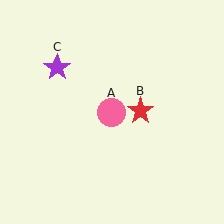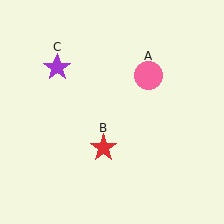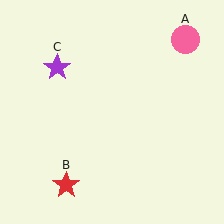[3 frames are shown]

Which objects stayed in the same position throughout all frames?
Purple star (object C) remained stationary.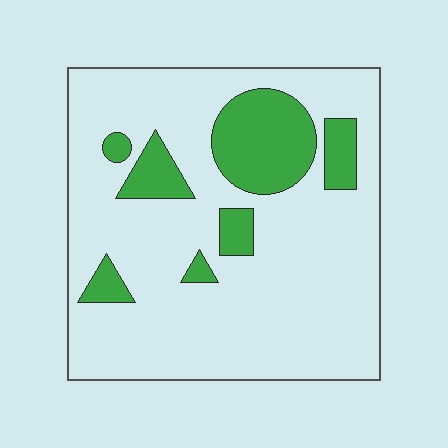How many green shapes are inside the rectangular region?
7.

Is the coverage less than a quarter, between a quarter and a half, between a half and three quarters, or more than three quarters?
Less than a quarter.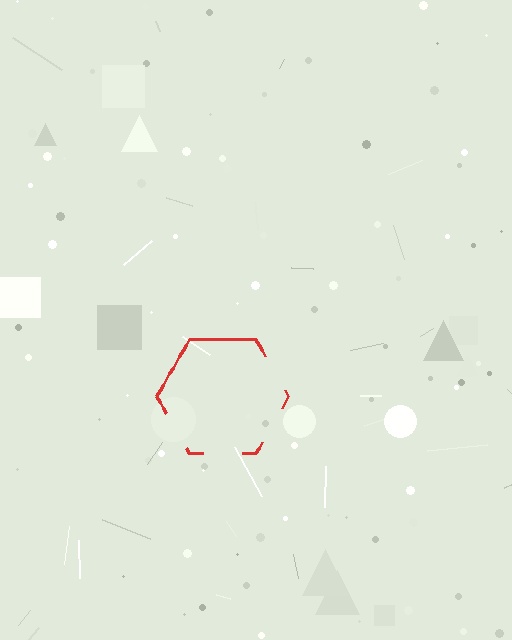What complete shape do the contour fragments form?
The contour fragments form a hexagon.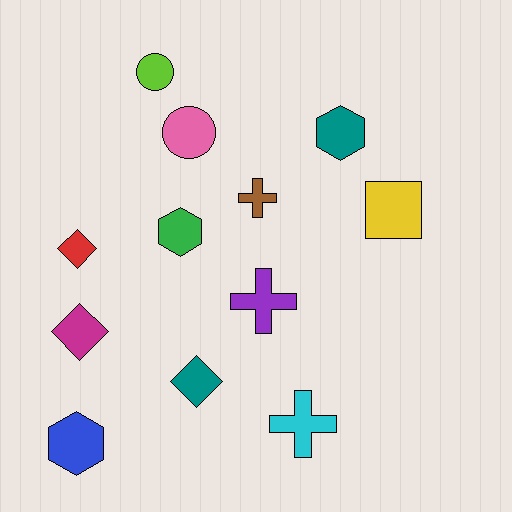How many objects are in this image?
There are 12 objects.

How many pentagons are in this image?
There are no pentagons.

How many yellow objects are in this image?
There is 1 yellow object.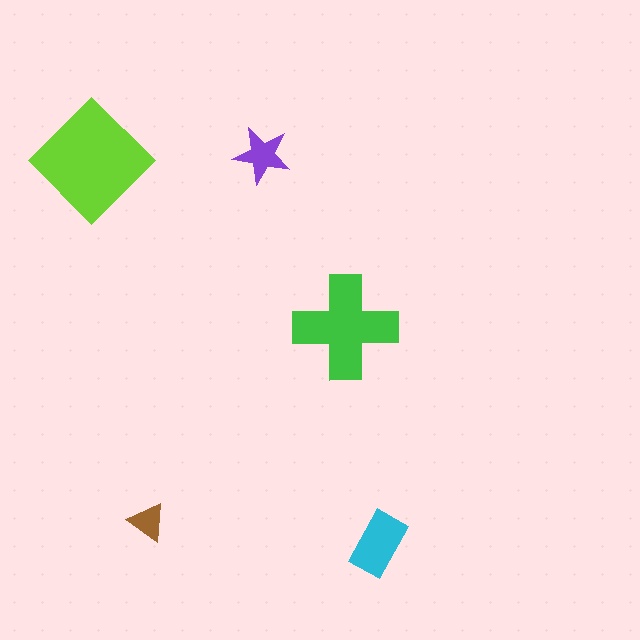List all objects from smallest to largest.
The brown triangle, the purple star, the cyan rectangle, the green cross, the lime diamond.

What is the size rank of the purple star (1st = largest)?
4th.